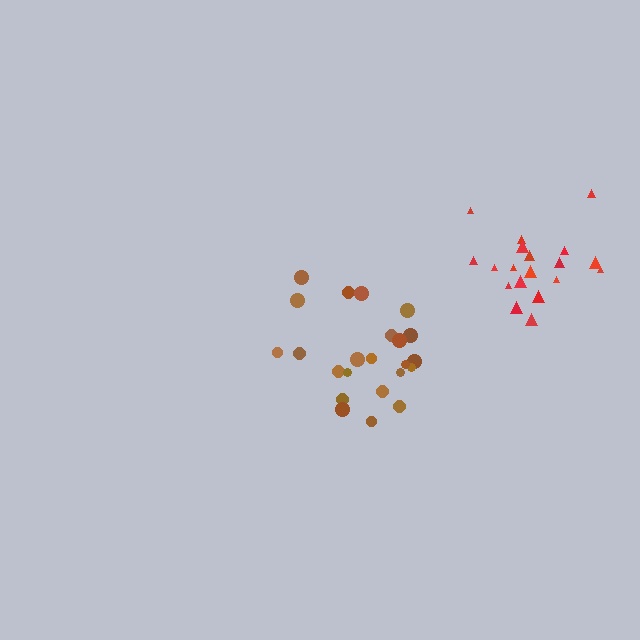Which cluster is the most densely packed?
Red.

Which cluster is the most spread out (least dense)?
Brown.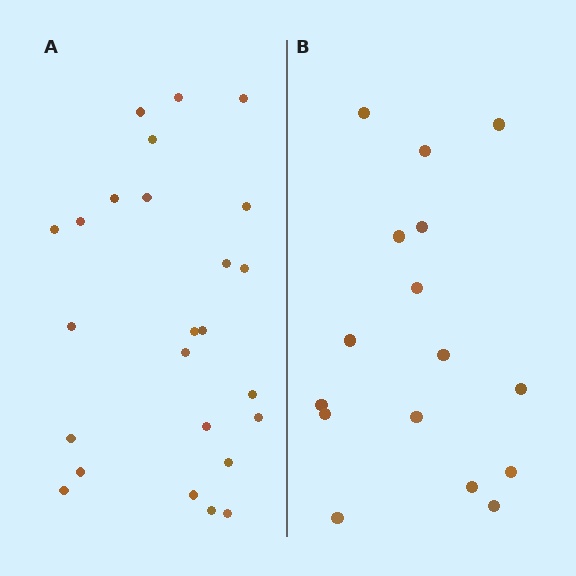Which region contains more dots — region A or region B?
Region A (the left region) has more dots.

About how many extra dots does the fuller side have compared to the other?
Region A has roughly 8 or so more dots than region B.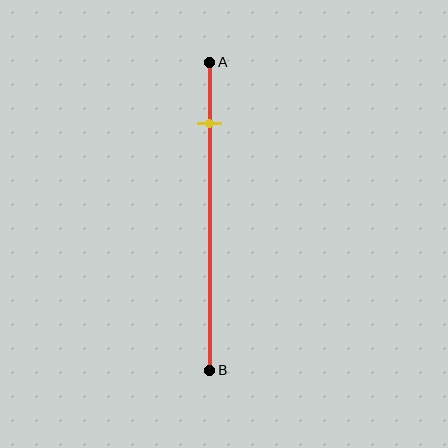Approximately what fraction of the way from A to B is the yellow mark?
The yellow mark is approximately 20% of the way from A to B.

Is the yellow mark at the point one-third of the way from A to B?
No, the mark is at about 20% from A, not at the 33% one-third point.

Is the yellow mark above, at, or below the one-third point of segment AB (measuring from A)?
The yellow mark is above the one-third point of segment AB.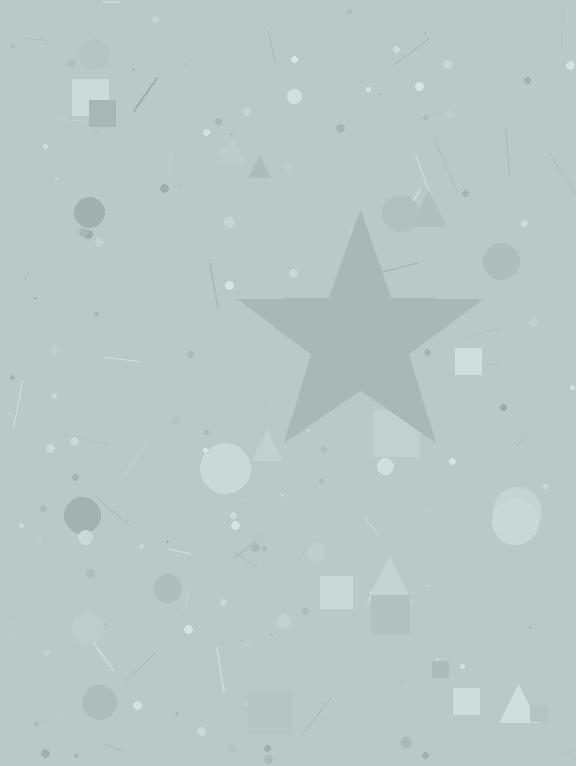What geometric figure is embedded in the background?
A star is embedded in the background.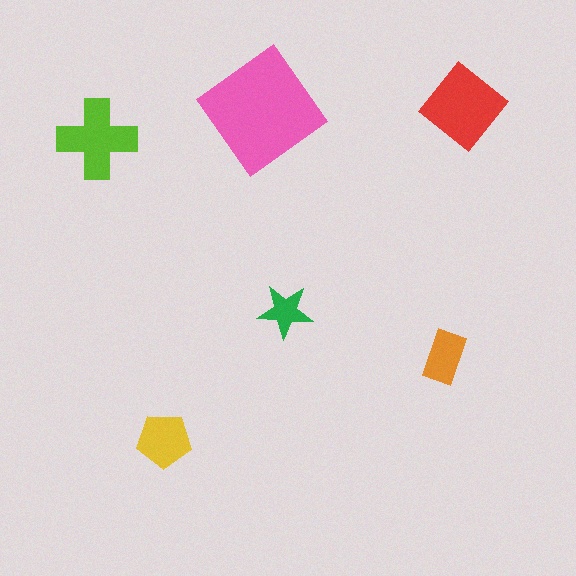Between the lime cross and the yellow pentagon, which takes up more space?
The lime cross.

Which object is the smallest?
The green star.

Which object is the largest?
The pink diamond.